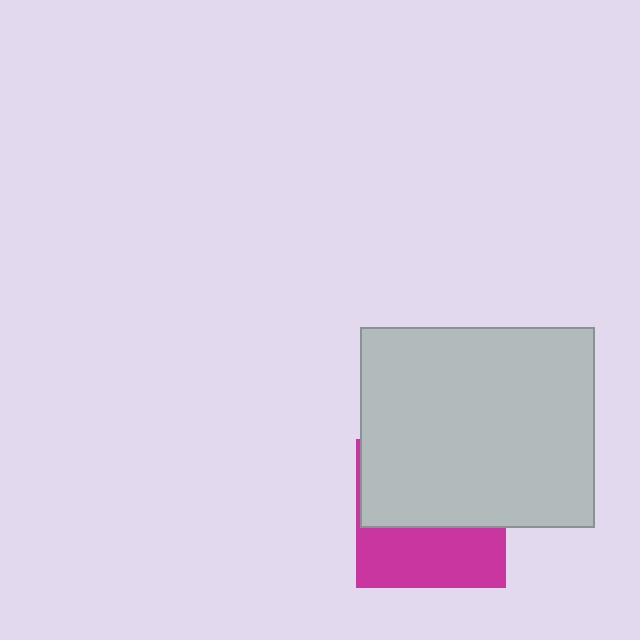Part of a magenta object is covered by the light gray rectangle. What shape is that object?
It is a square.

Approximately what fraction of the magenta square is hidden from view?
Roughly 58% of the magenta square is hidden behind the light gray rectangle.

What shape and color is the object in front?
The object in front is a light gray rectangle.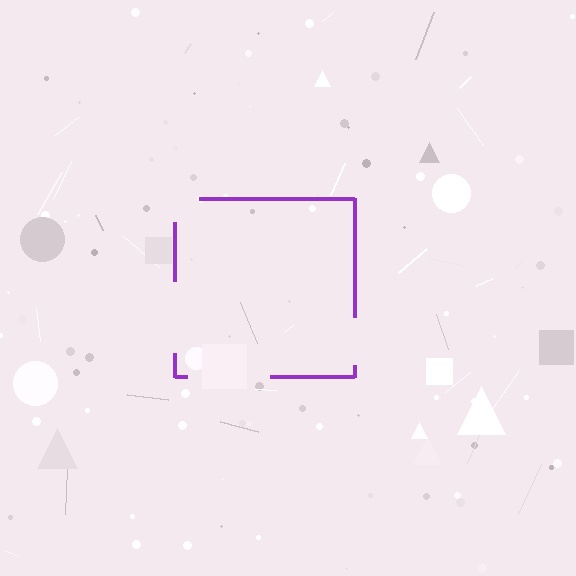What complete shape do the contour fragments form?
The contour fragments form a square.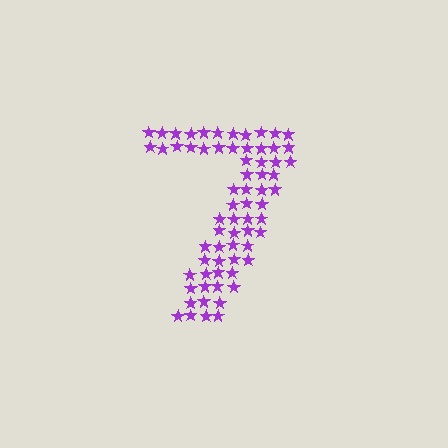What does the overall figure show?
The overall figure shows the digit 7.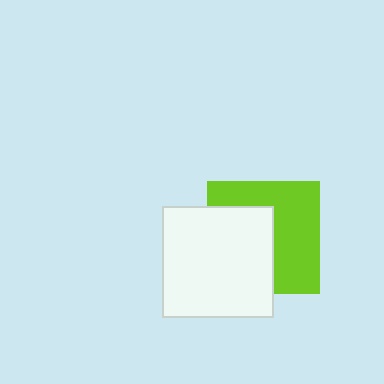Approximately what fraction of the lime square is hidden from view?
Roughly 46% of the lime square is hidden behind the white square.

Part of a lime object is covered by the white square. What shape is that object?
It is a square.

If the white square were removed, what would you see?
You would see the complete lime square.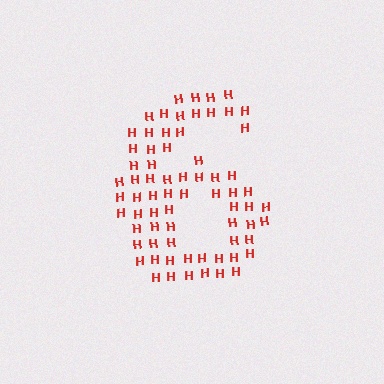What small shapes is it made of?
It is made of small letter H's.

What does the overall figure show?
The overall figure shows the digit 6.